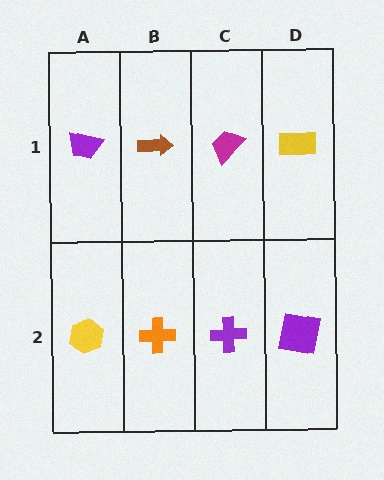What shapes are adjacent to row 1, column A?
A yellow hexagon (row 2, column A), a brown arrow (row 1, column B).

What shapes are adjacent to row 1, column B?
An orange cross (row 2, column B), a purple trapezoid (row 1, column A), a magenta trapezoid (row 1, column C).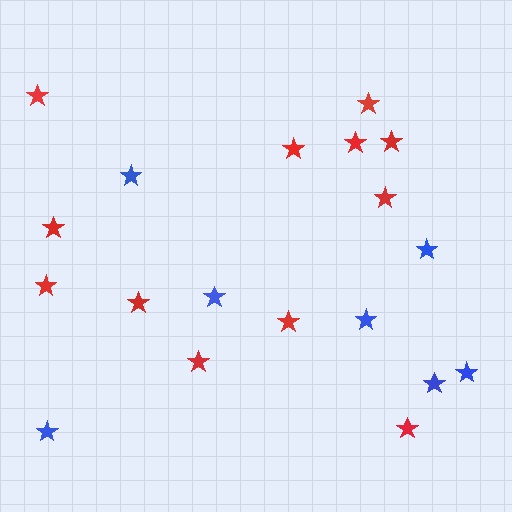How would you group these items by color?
There are 2 groups: one group of red stars (12) and one group of blue stars (7).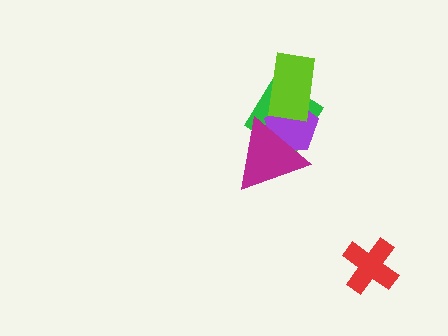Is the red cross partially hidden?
No, no other shape covers it.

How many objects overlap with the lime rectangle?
2 objects overlap with the lime rectangle.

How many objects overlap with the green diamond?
3 objects overlap with the green diamond.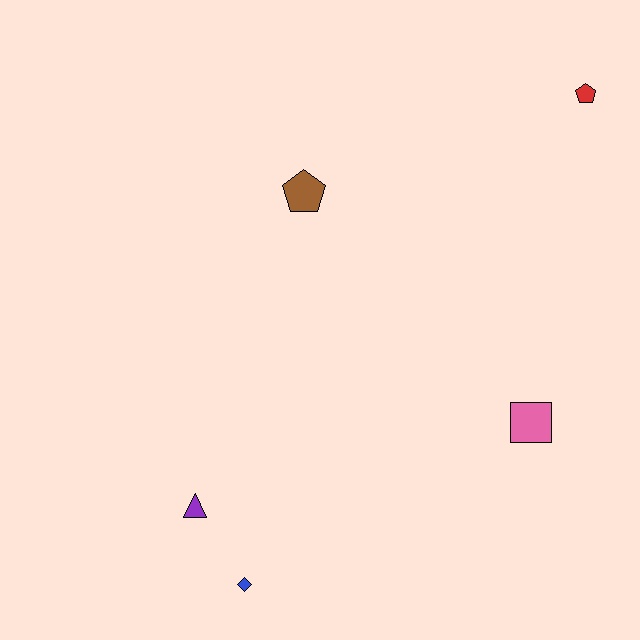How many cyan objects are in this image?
There are no cyan objects.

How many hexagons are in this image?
There are no hexagons.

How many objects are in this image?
There are 5 objects.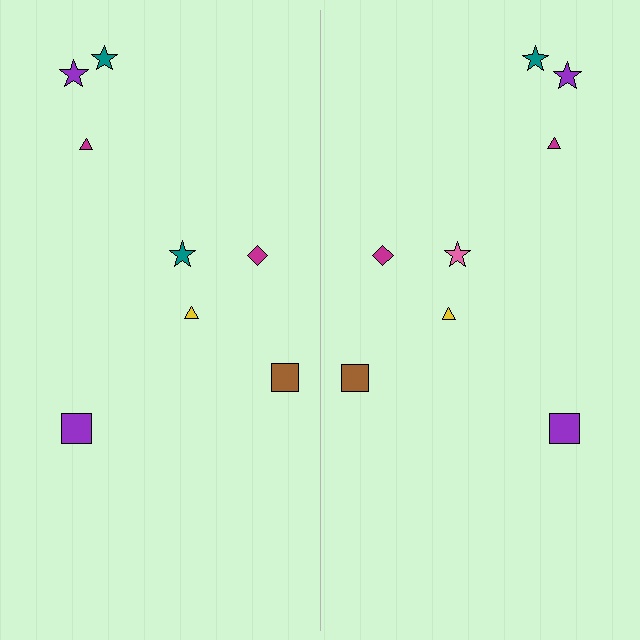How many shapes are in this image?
There are 16 shapes in this image.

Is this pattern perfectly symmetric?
No, the pattern is not perfectly symmetric. The pink star on the right side breaks the symmetry — its mirror counterpart is teal.